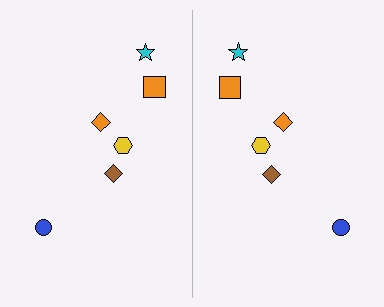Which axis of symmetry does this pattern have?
The pattern has a vertical axis of symmetry running through the center of the image.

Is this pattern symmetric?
Yes, this pattern has bilateral (reflection) symmetry.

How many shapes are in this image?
There are 12 shapes in this image.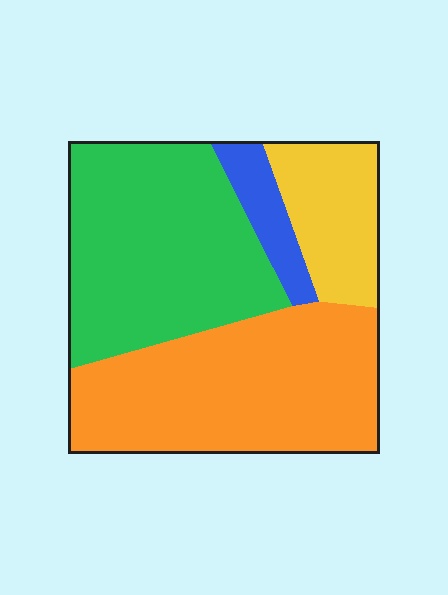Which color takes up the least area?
Blue, at roughly 5%.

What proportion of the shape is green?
Green covers roughly 40% of the shape.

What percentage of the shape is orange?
Orange covers roughly 40% of the shape.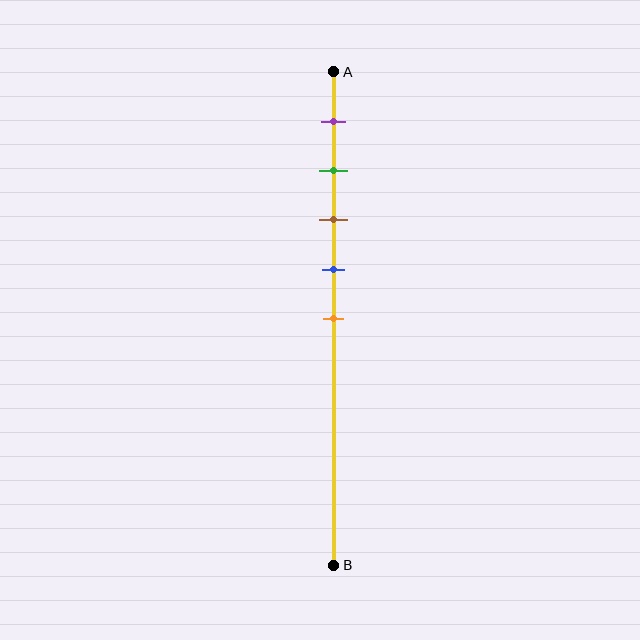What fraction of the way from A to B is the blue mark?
The blue mark is approximately 40% (0.4) of the way from A to B.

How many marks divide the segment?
There are 5 marks dividing the segment.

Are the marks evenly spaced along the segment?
Yes, the marks are approximately evenly spaced.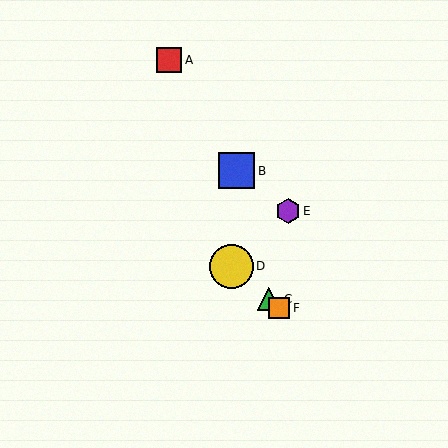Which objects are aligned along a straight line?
Objects C, D, F are aligned along a straight line.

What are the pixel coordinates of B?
Object B is at (236, 171).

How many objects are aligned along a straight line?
3 objects (C, D, F) are aligned along a straight line.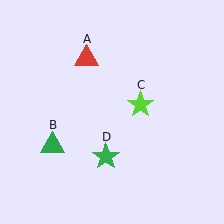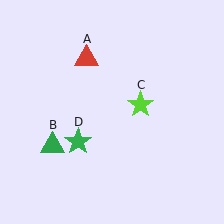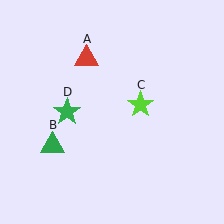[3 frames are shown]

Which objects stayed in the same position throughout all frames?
Red triangle (object A) and green triangle (object B) and lime star (object C) remained stationary.